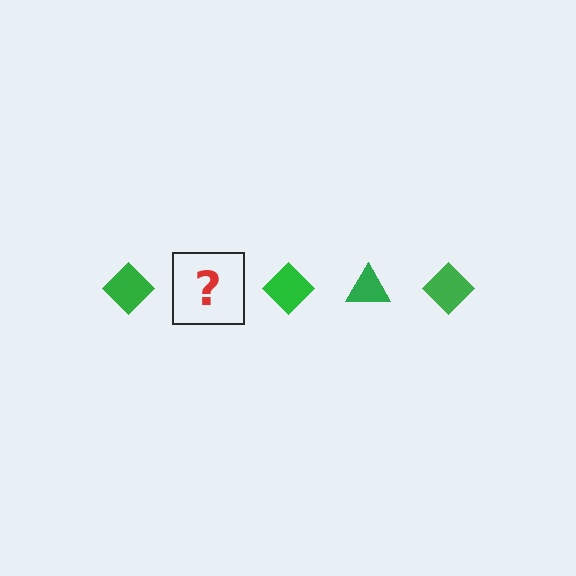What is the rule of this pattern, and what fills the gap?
The rule is that the pattern cycles through diamond, triangle shapes in green. The gap should be filled with a green triangle.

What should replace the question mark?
The question mark should be replaced with a green triangle.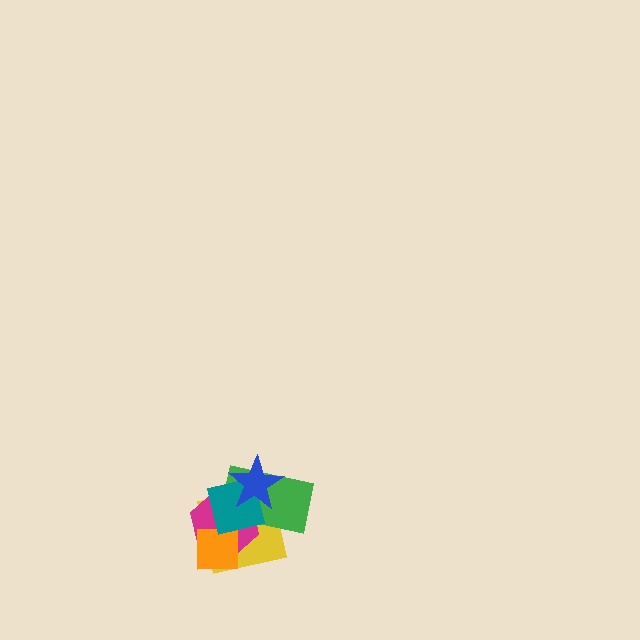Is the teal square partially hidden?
Yes, it is partially covered by another shape.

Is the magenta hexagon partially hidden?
Yes, it is partially covered by another shape.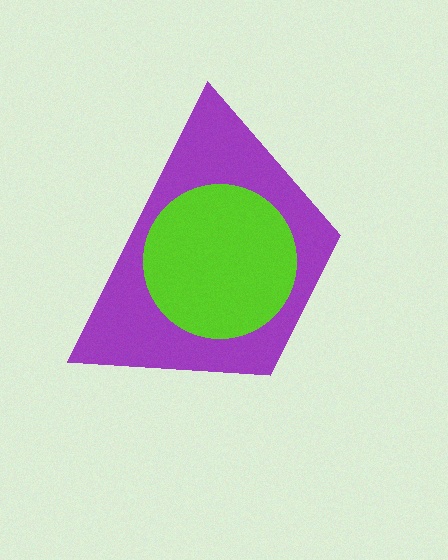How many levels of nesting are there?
2.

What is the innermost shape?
The lime circle.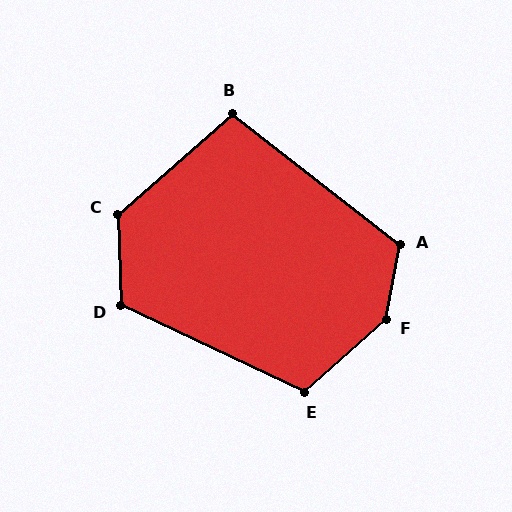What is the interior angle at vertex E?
Approximately 113 degrees (obtuse).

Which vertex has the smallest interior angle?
B, at approximately 101 degrees.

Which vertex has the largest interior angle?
F, at approximately 142 degrees.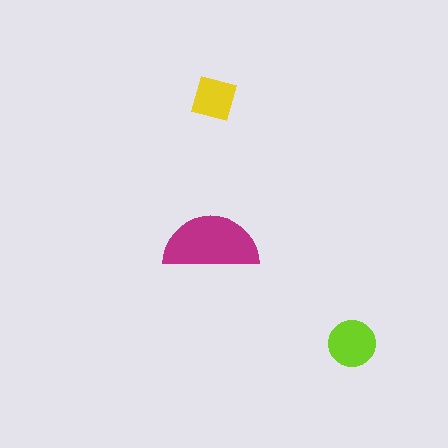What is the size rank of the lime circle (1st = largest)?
2nd.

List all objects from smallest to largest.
The yellow square, the lime circle, the magenta semicircle.